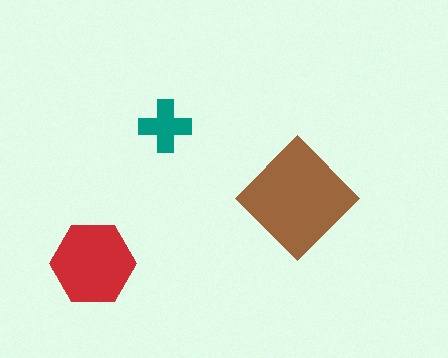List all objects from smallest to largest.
The teal cross, the red hexagon, the brown diamond.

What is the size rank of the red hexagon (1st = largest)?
2nd.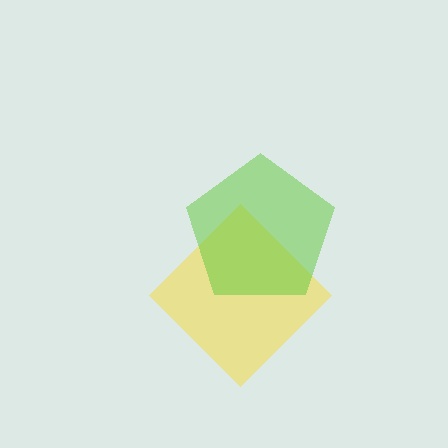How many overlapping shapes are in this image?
There are 2 overlapping shapes in the image.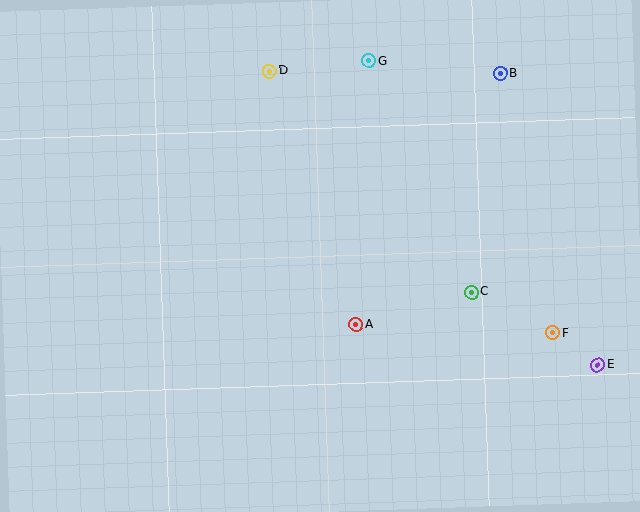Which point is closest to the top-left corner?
Point D is closest to the top-left corner.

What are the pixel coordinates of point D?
Point D is at (270, 71).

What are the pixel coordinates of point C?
Point C is at (472, 292).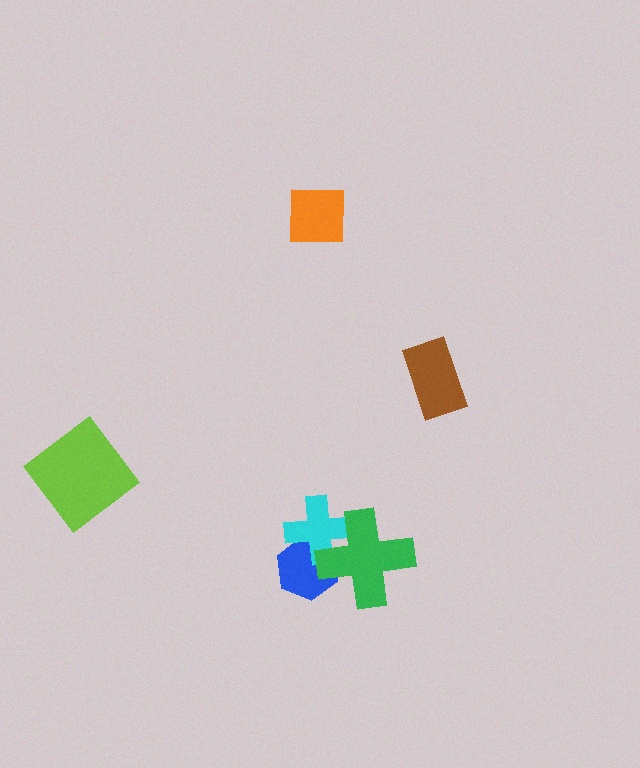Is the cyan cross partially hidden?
Yes, it is partially covered by another shape.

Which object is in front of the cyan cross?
The green cross is in front of the cyan cross.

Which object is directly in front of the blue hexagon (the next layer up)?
The cyan cross is directly in front of the blue hexagon.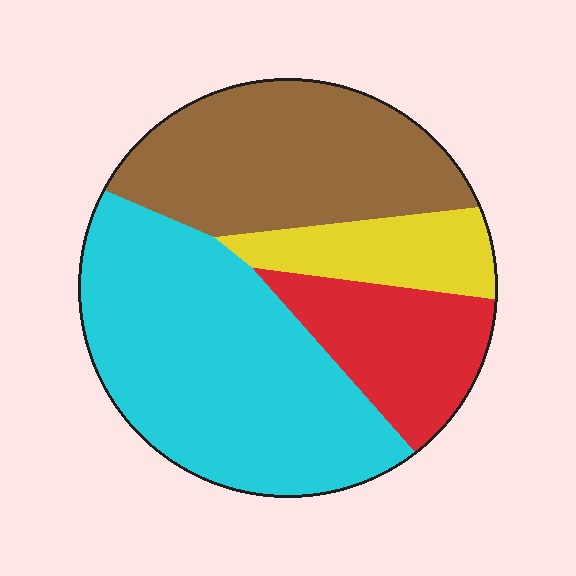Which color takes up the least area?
Yellow, at roughly 10%.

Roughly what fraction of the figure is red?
Red takes up about one sixth (1/6) of the figure.